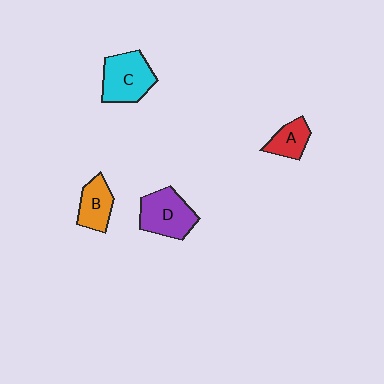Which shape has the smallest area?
Shape A (red).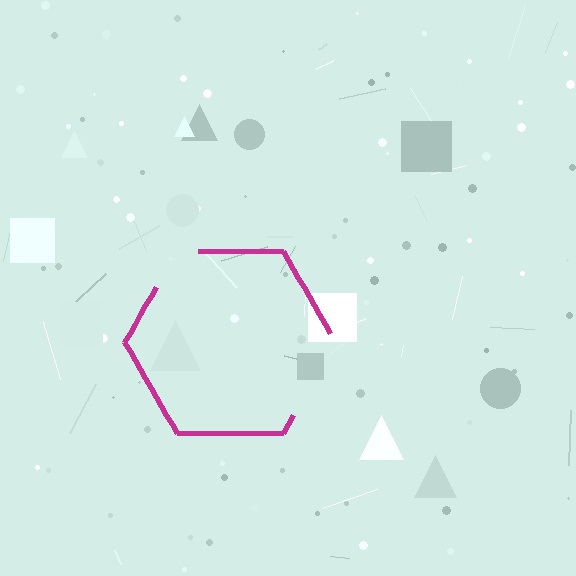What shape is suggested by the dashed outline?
The dashed outline suggests a hexagon.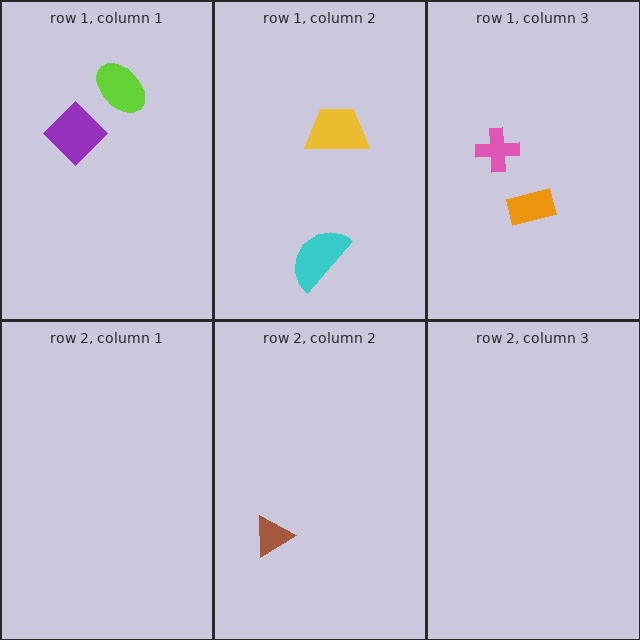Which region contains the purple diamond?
The row 1, column 1 region.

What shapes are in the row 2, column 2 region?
The brown triangle.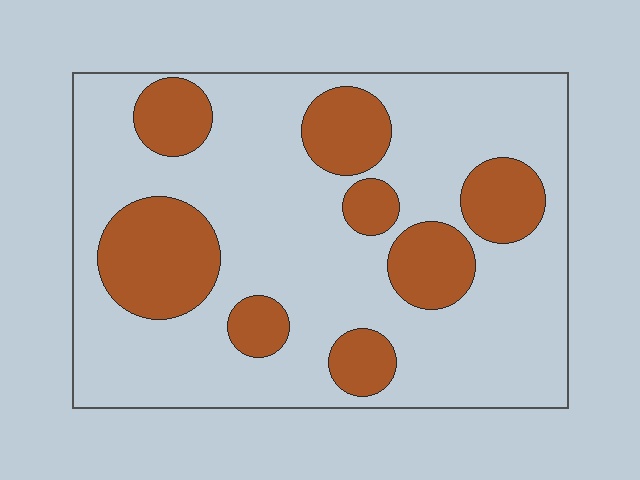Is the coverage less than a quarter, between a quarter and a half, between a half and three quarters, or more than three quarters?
Between a quarter and a half.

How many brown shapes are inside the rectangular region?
8.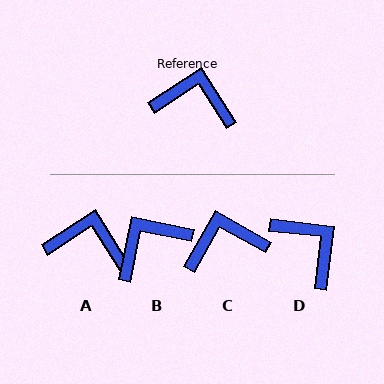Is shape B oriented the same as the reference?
No, it is off by about 46 degrees.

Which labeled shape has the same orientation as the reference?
A.